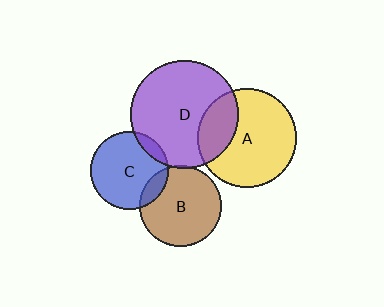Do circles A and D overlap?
Yes.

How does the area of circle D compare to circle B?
Approximately 1.8 times.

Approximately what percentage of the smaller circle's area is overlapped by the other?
Approximately 25%.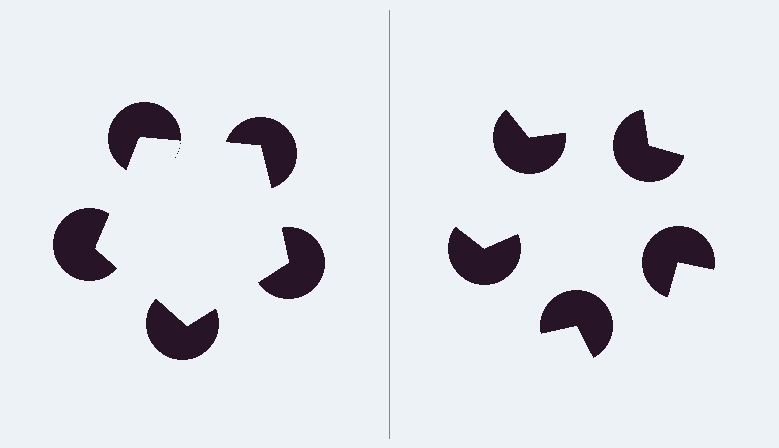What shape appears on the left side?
An illusory pentagon.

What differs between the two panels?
The pac-man discs are positioned identically on both sides; only the wedge orientations differ. On the left they align to a pentagon; on the right they are misaligned.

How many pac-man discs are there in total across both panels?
10 — 5 on each side.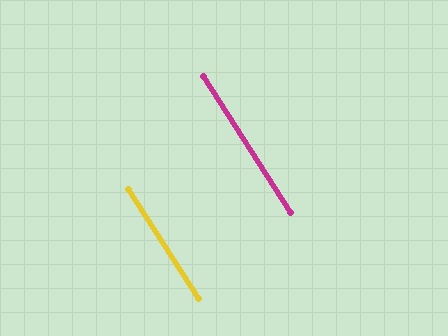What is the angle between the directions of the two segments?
Approximately 0 degrees.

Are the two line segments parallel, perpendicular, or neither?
Parallel — their directions differ by only 0.1°.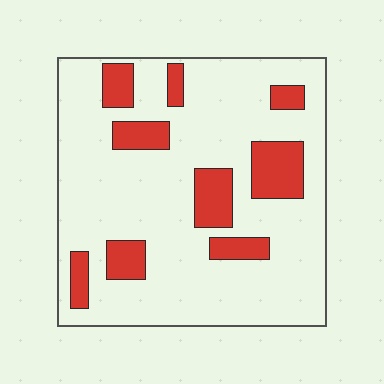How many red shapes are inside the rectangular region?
9.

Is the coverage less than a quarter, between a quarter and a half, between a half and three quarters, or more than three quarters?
Less than a quarter.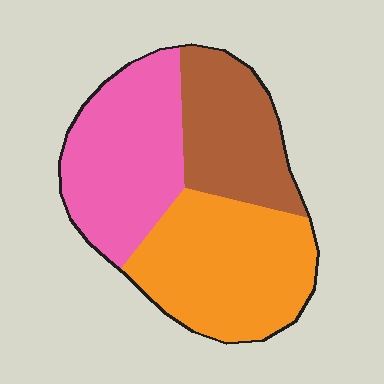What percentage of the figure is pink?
Pink covers about 35% of the figure.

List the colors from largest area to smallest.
From largest to smallest: orange, pink, brown.